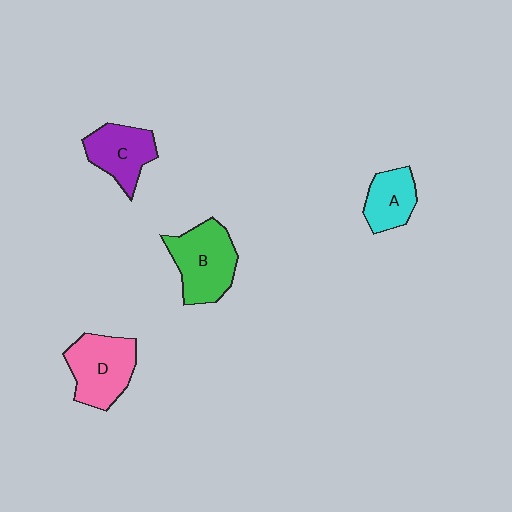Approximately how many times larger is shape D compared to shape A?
Approximately 1.5 times.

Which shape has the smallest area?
Shape A (cyan).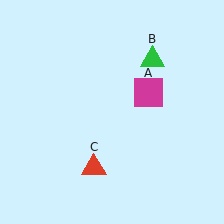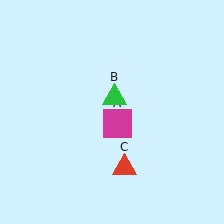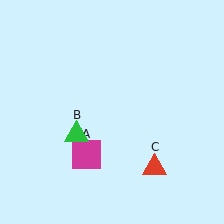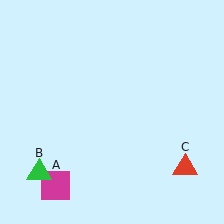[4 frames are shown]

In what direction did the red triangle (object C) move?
The red triangle (object C) moved right.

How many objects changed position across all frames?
3 objects changed position: magenta square (object A), green triangle (object B), red triangle (object C).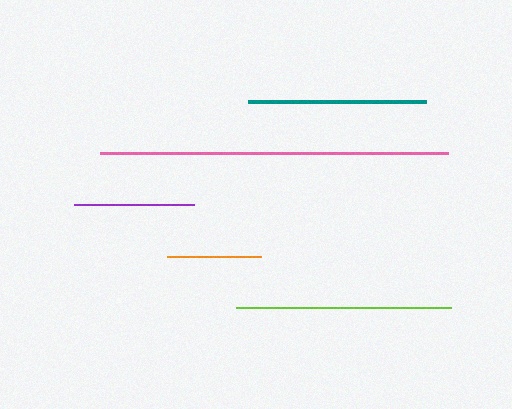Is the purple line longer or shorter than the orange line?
The purple line is longer than the orange line.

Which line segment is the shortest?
The orange line is the shortest at approximately 93 pixels.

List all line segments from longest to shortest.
From longest to shortest: pink, lime, teal, purple, orange.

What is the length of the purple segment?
The purple segment is approximately 120 pixels long.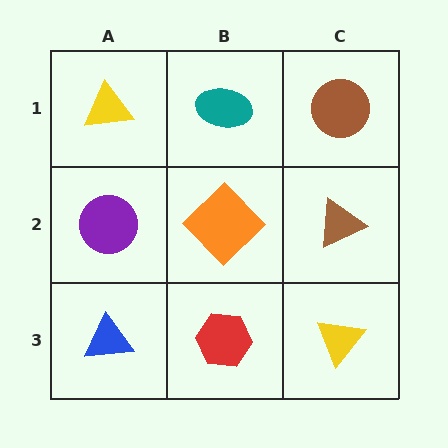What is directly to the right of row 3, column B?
A yellow triangle.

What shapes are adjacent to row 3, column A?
A purple circle (row 2, column A), a red hexagon (row 3, column B).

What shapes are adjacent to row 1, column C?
A brown triangle (row 2, column C), a teal ellipse (row 1, column B).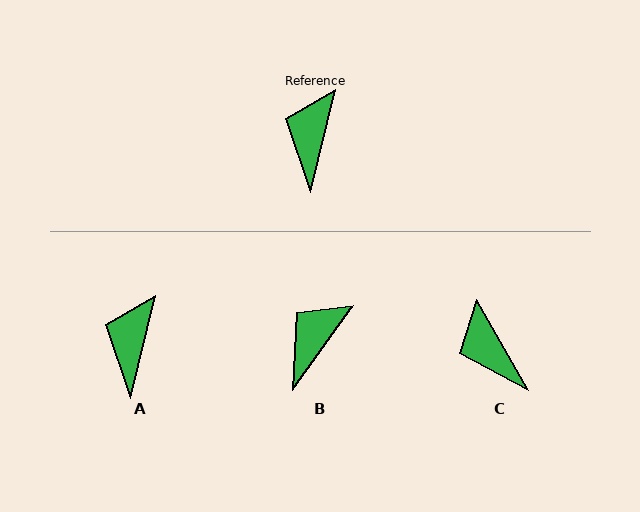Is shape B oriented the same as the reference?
No, it is off by about 22 degrees.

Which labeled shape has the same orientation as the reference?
A.